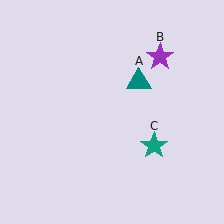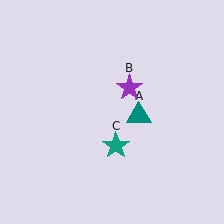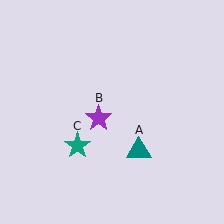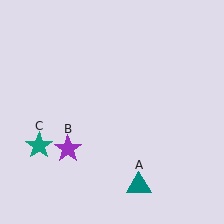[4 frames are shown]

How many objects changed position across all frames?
3 objects changed position: teal triangle (object A), purple star (object B), teal star (object C).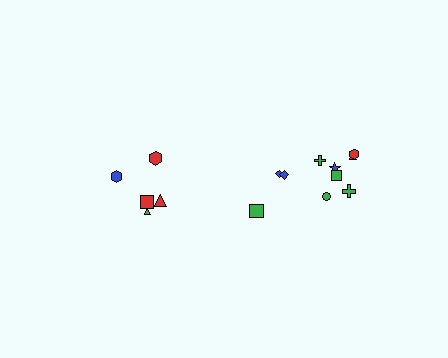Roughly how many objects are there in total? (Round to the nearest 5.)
Roughly 15 objects in total.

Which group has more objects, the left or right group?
The right group.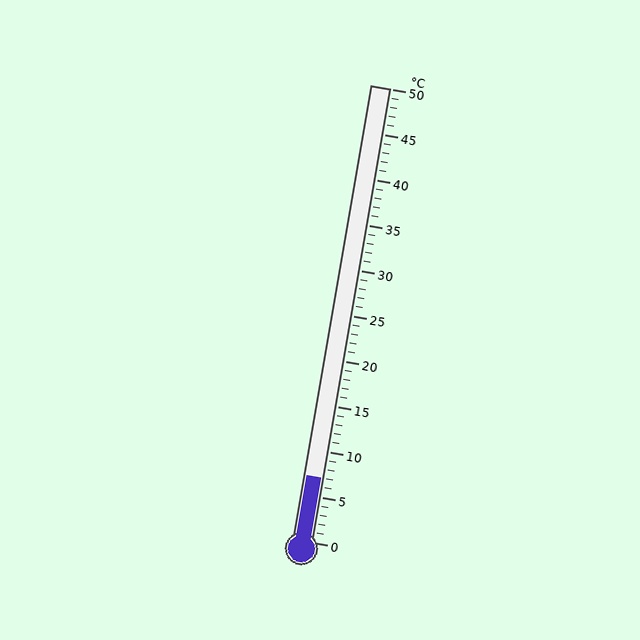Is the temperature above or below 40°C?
The temperature is below 40°C.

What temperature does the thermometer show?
The thermometer shows approximately 7°C.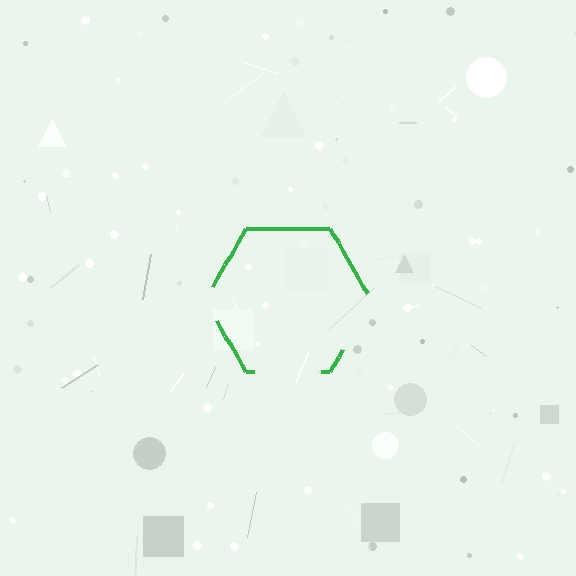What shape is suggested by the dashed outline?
The dashed outline suggests a hexagon.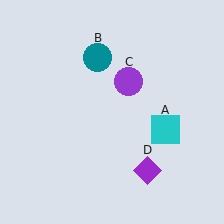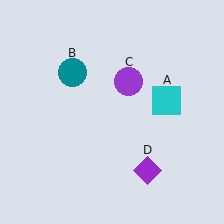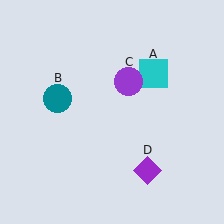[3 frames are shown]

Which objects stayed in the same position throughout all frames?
Purple circle (object C) and purple diamond (object D) remained stationary.